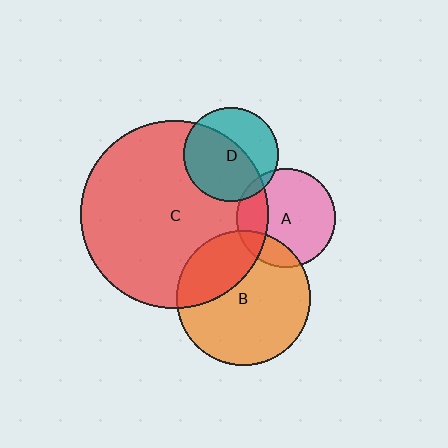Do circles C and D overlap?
Yes.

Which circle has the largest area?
Circle C (red).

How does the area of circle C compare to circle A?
Approximately 3.6 times.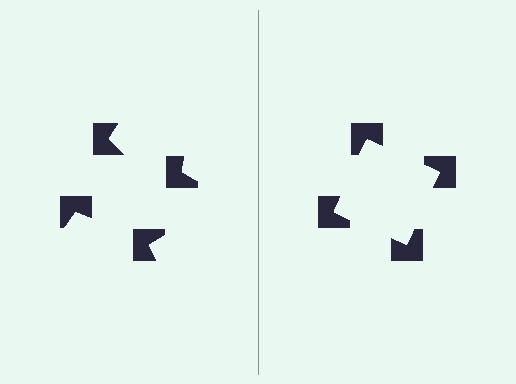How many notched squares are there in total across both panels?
8 — 4 on each side.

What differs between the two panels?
The notched squares are positioned identically on both sides; only the wedge orientations differ. On the right they align to a square; on the left they are misaligned.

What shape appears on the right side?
An illusory square.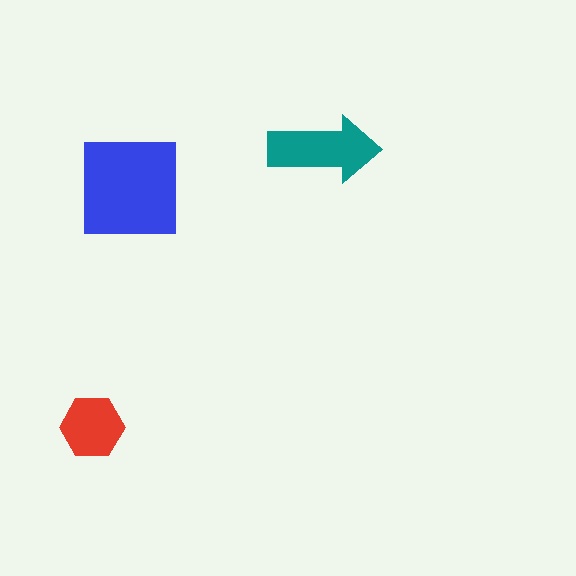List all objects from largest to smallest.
The blue square, the teal arrow, the red hexagon.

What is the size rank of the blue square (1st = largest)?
1st.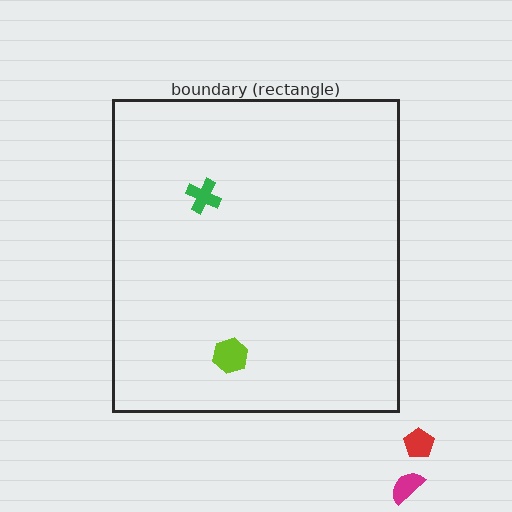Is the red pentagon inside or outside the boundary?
Outside.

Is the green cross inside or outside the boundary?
Inside.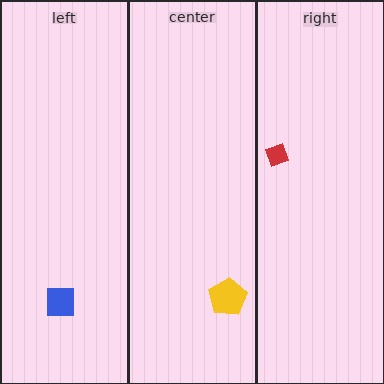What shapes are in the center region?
The yellow pentagon.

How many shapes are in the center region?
1.